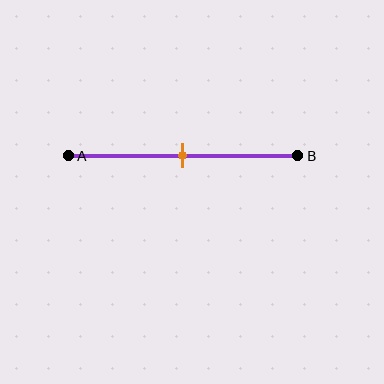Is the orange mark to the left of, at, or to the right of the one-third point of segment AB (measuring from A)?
The orange mark is to the right of the one-third point of segment AB.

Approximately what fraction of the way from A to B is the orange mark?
The orange mark is approximately 50% of the way from A to B.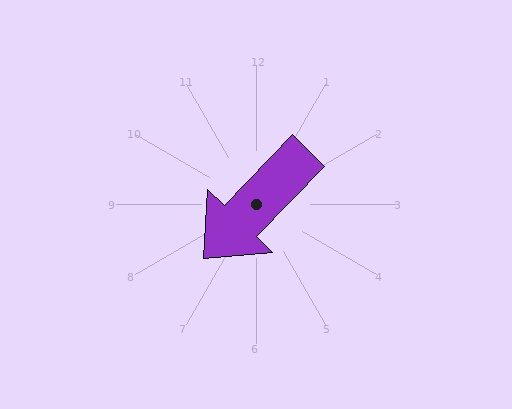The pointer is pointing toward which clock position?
Roughly 7 o'clock.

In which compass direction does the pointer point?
Southwest.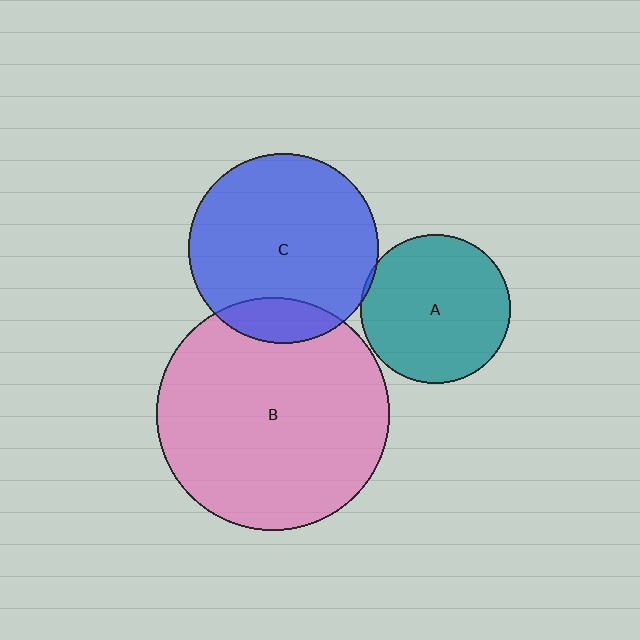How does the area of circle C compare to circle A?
Approximately 1.6 times.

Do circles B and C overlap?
Yes.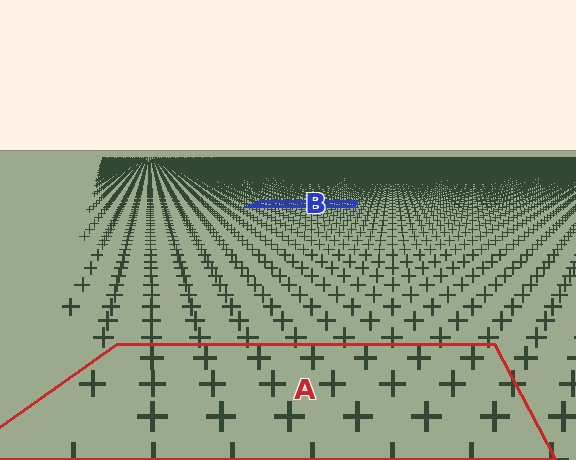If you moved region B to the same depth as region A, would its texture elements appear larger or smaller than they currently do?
They would appear larger. At a closer depth, the same texture elements are projected at a bigger on-screen size.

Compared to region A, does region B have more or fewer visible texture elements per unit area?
Region B has more texture elements per unit area — they are packed more densely because it is farther away.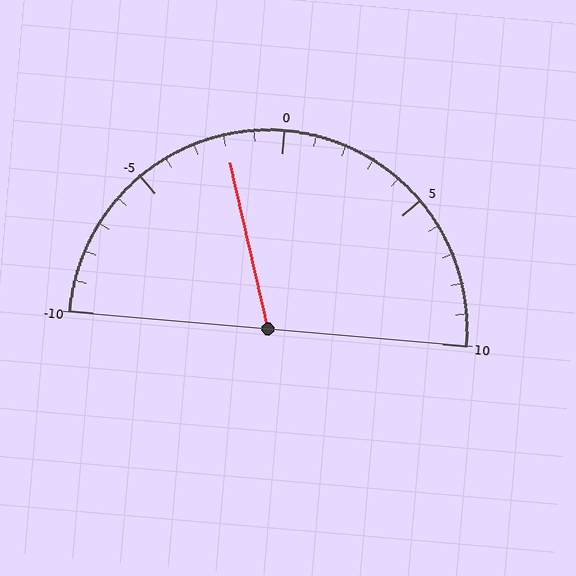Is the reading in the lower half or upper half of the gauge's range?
The reading is in the lower half of the range (-10 to 10).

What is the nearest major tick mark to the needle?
The nearest major tick mark is 0.